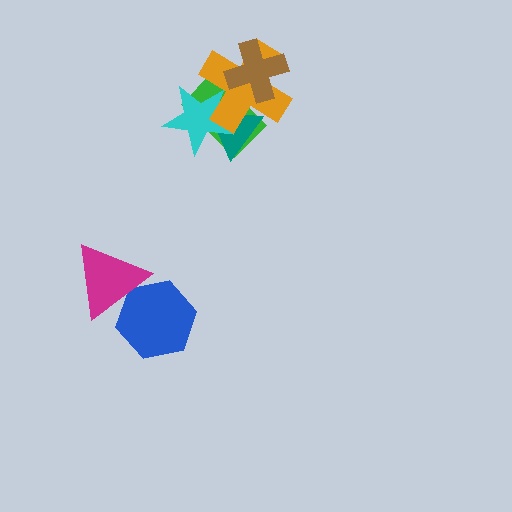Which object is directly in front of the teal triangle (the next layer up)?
The cyan star is directly in front of the teal triangle.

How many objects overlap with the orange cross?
4 objects overlap with the orange cross.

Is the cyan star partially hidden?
Yes, it is partially covered by another shape.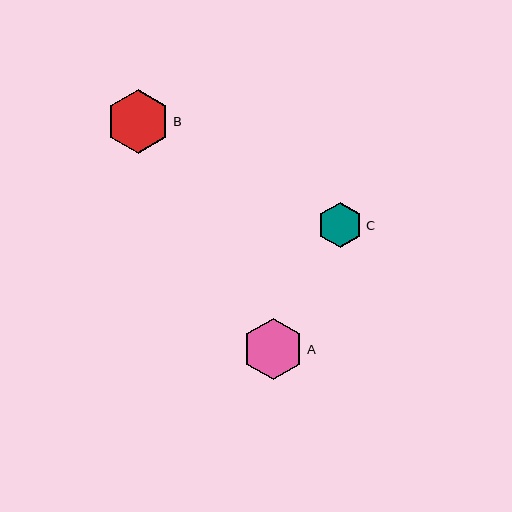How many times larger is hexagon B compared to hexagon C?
Hexagon B is approximately 1.4 times the size of hexagon C.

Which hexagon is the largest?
Hexagon B is the largest with a size of approximately 64 pixels.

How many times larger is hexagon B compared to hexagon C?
Hexagon B is approximately 1.4 times the size of hexagon C.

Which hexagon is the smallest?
Hexagon C is the smallest with a size of approximately 46 pixels.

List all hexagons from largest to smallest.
From largest to smallest: B, A, C.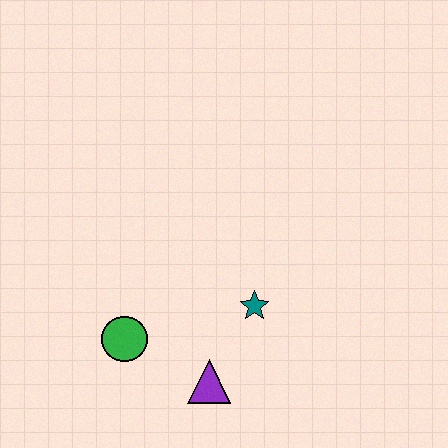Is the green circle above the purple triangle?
Yes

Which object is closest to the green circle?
The purple triangle is closest to the green circle.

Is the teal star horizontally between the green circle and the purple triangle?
No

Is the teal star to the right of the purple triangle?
Yes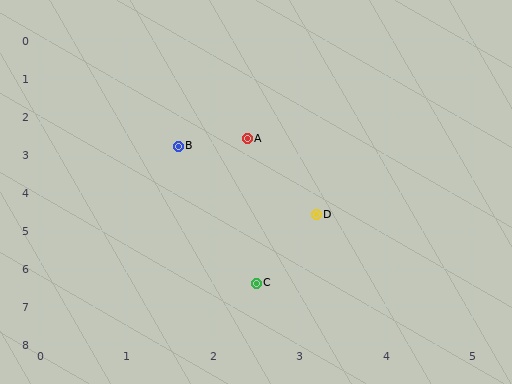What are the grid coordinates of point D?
Point D is at approximately (3.2, 4.6).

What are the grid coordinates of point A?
Point A is at approximately (2.4, 2.6).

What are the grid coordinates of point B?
Point B is at approximately (1.6, 2.8).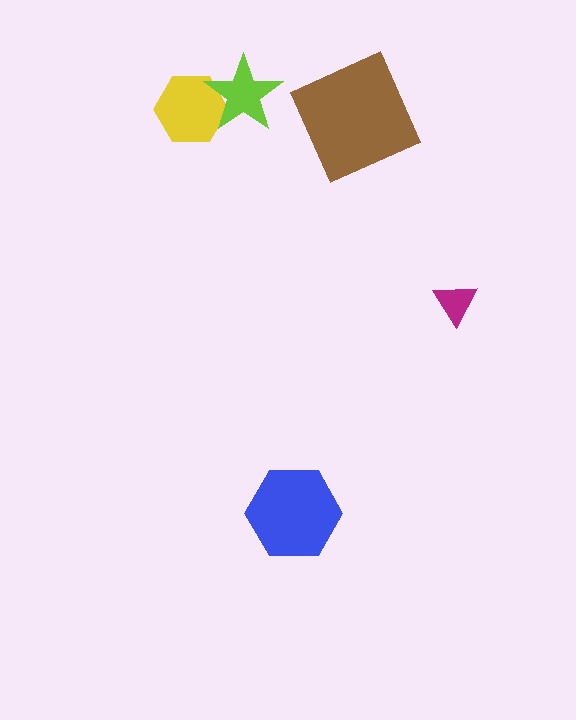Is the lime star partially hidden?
No, no other shape covers it.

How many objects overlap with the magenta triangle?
0 objects overlap with the magenta triangle.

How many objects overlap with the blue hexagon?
0 objects overlap with the blue hexagon.